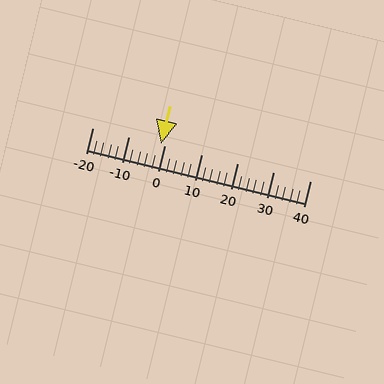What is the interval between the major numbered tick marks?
The major tick marks are spaced 10 units apart.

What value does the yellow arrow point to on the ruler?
The yellow arrow points to approximately -1.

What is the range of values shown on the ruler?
The ruler shows values from -20 to 40.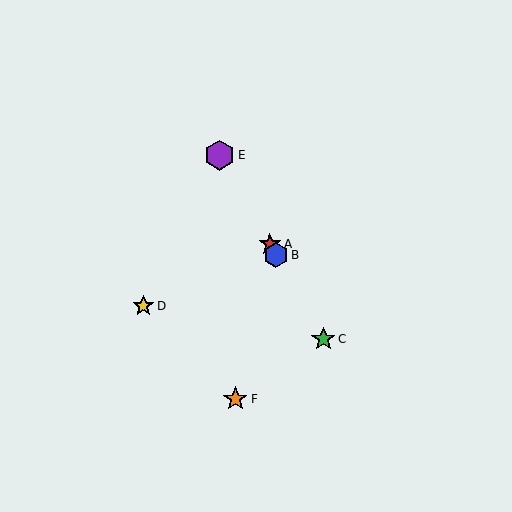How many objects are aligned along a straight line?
4 objects (A, B, C, E) are aligned along a straight line.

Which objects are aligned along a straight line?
Objects A, B, C, E are aligned along a straight line.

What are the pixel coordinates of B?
Object B is at (276, 255).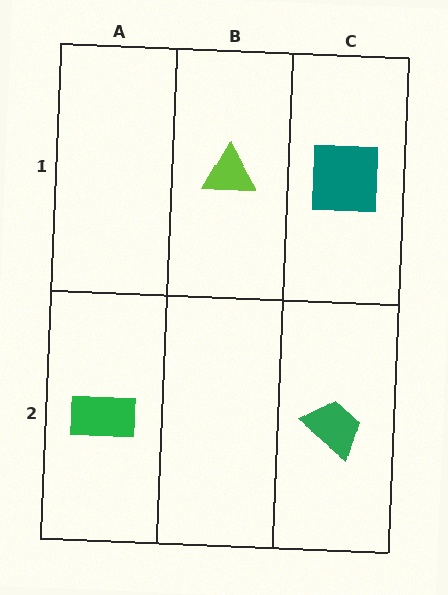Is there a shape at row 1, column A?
No, that cell is empty.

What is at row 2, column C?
A green trapezoid.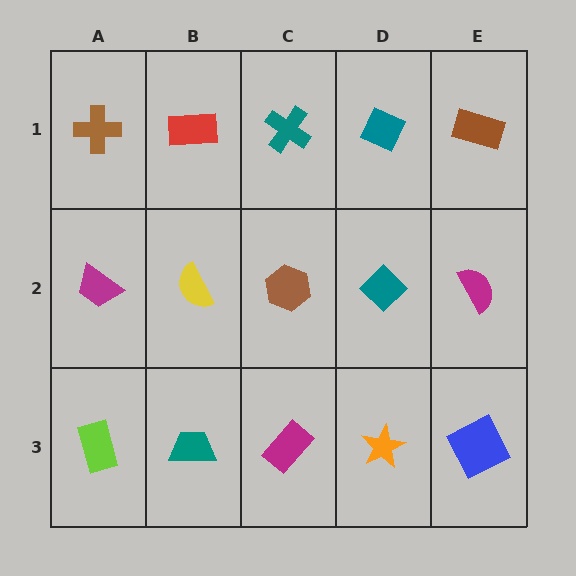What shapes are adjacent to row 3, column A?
A magenta trapezoid (row 2, column A), a teal trapezoid (row 3, column B).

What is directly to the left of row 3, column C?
A teal trapezoid.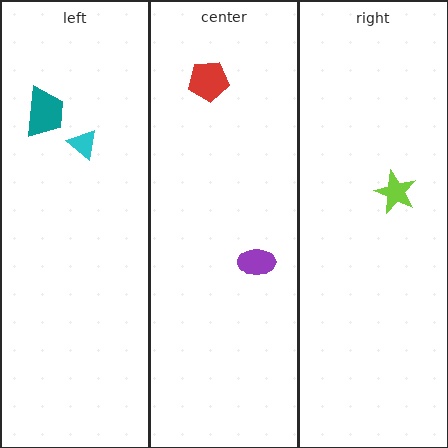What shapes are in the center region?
The red pentagon, the purple ellipse.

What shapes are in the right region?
The lime star.